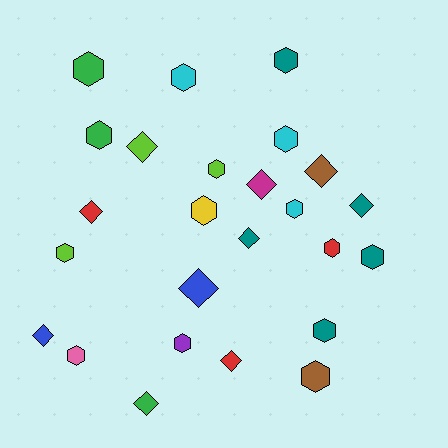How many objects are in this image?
There are 25 objects.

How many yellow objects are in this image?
There is 1 yellow object.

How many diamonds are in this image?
There are 10 diamonds.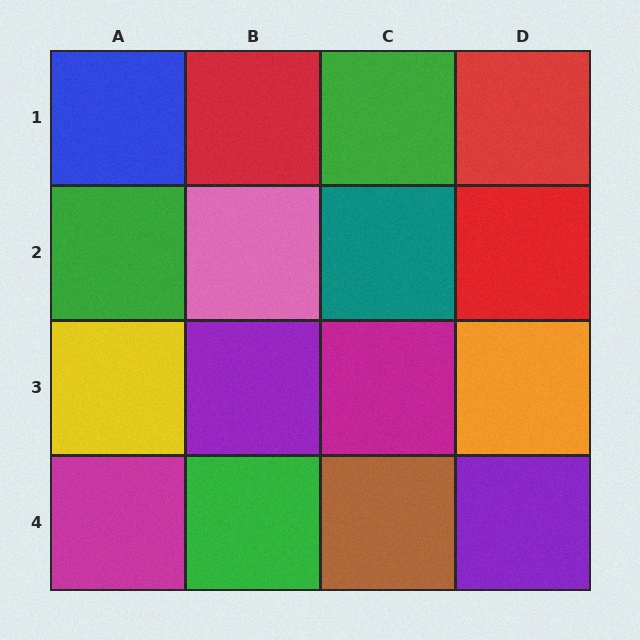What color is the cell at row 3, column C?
Magenta.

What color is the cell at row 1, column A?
Blue.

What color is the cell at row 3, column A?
Yellow.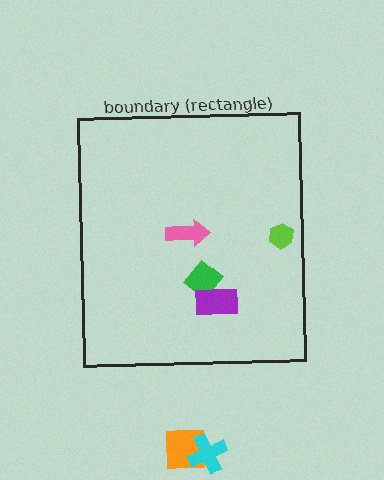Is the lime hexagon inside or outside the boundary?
Inside.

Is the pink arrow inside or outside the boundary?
Inside.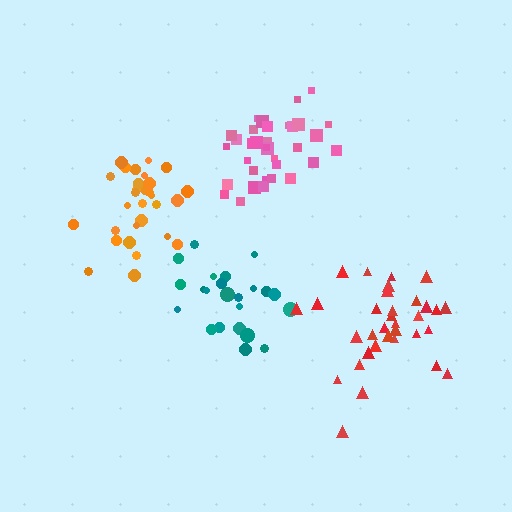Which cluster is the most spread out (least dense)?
Red.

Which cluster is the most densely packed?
Pink.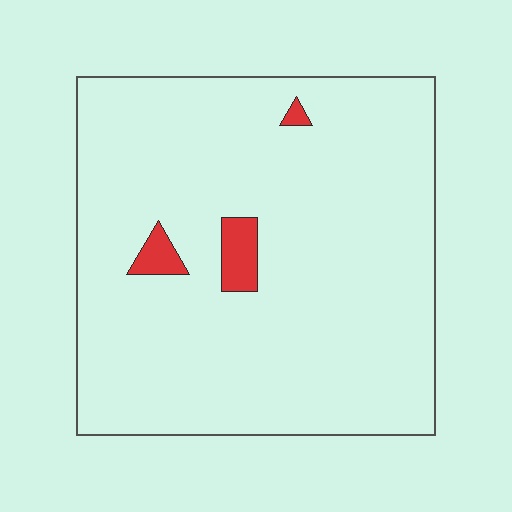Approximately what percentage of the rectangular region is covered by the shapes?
Approximately 5%.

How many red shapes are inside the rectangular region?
3.